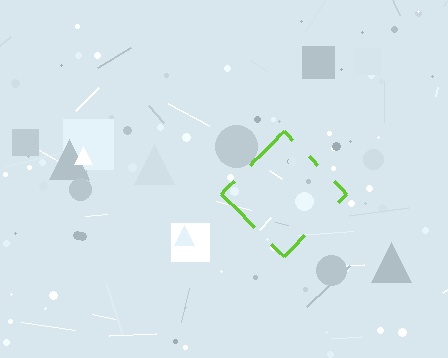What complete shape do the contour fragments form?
The contour fragments form a diamond.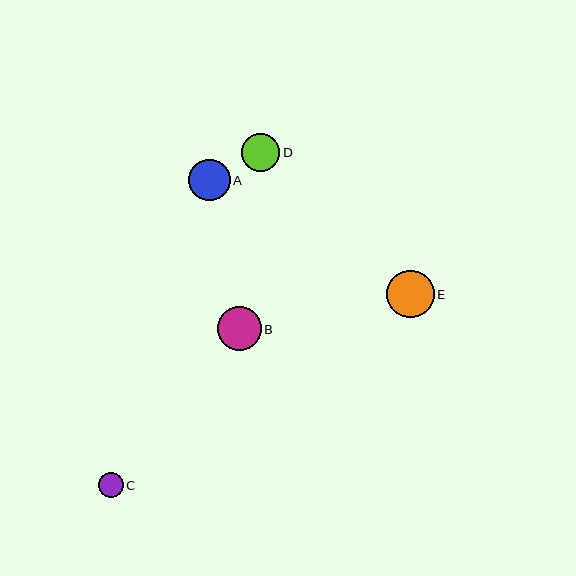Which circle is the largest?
Circle E is the largest with a size of approximately 48 pixels.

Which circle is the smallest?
Circle C is the smallest with a size of approximately 25 pixels.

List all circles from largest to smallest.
From largest to smallest: E, B, A, D, C.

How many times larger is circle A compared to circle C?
Circle A is approximately 1.6 times the size of circle C.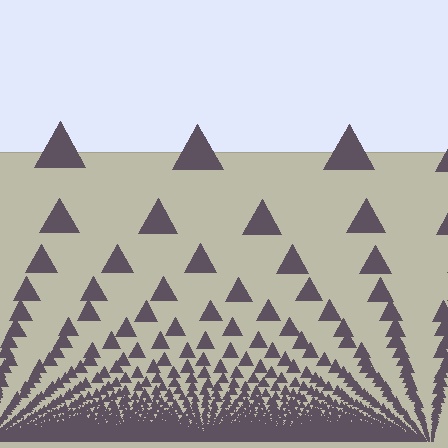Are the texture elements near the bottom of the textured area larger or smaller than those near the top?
Smaller. The gradient is inverted — elements near the bottom are smaller and denser.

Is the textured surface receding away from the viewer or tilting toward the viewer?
The surface appears to tilt toward the viewer. Texture elements get larger and sparser toward the top.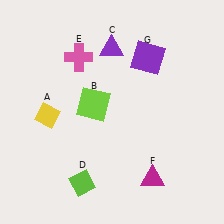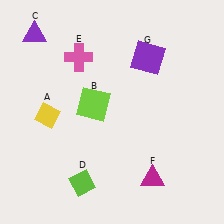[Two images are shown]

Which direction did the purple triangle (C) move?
The purple triangle (C) moved left.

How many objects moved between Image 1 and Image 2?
1 object moved between the two images.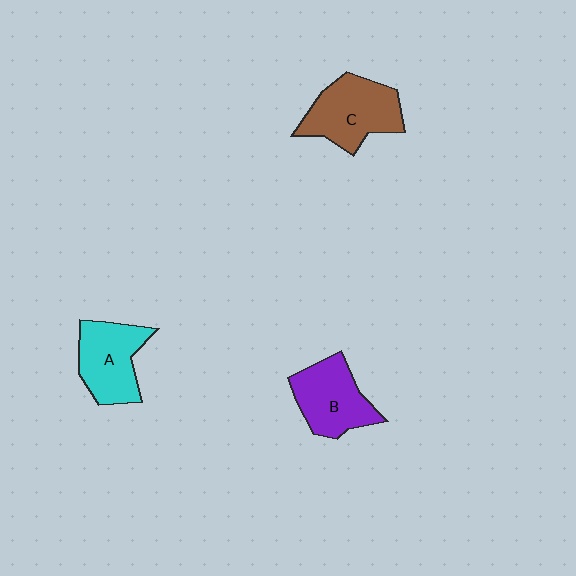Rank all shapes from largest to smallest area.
From largest to smallest: C (brown), B (purple), A (cyan).